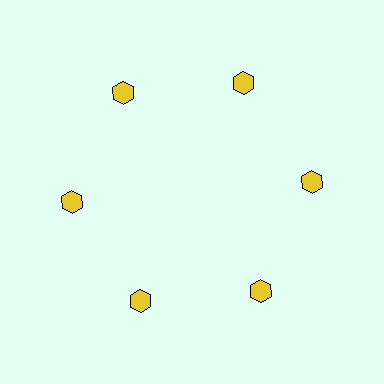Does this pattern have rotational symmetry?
Yes, this pattern has 6-fold rotational symmetry. It looks the same after rotating 60 degrees around the center.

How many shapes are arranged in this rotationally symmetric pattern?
There are 6 shapes, arranged in 6 groups of 1.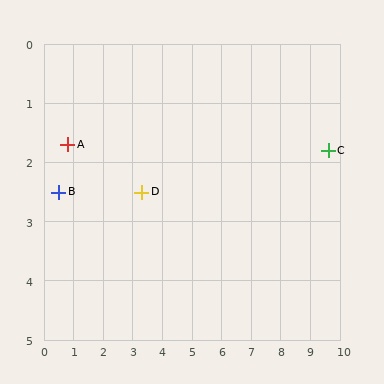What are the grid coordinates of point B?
Point B is at approximately (0.5, 2.5).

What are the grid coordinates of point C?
Point C is at approximately (9.6, 1.8).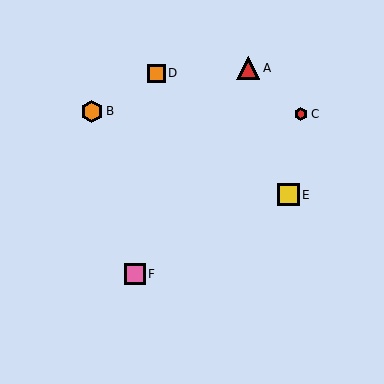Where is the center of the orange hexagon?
The center of the orange hexagon is at (92, 111).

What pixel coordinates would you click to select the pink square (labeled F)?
Click at (135, 274) to select the pink square F.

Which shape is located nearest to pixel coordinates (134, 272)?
The pink square (labeled F) at (135, 274) is nearest to that location.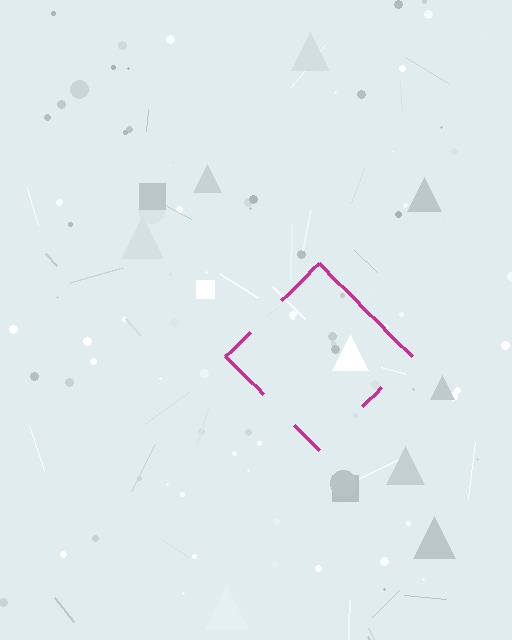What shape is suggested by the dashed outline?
The dashed outline suggests a diamond.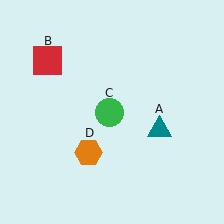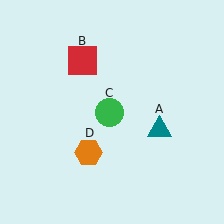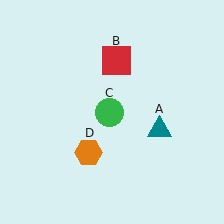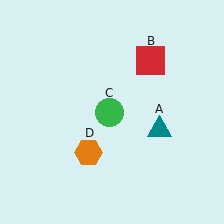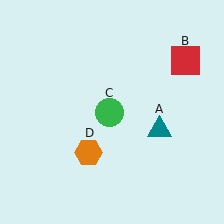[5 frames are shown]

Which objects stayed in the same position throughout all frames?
Teal triangle (object A) and green circle (object C) and orange hexagon (object D) remained stationary.